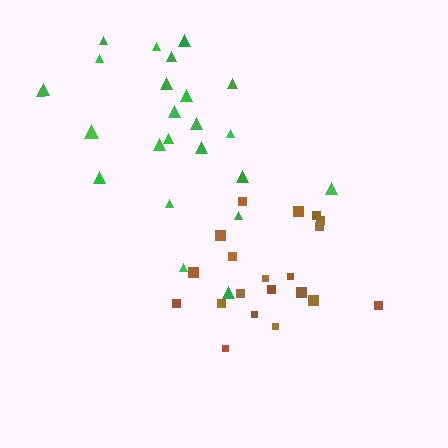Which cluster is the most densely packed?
Brown.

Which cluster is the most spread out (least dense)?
Green.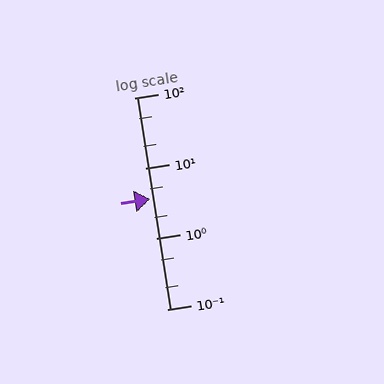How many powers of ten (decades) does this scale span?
The scale spans 3 decades, from 0.1 to 100.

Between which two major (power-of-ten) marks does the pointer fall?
The pointer is between 1 and 10.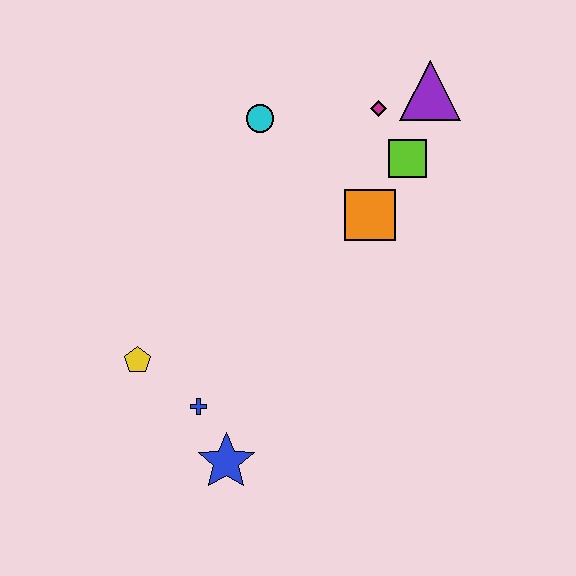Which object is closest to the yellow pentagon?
The blue cross is closest to the yellow pentagon.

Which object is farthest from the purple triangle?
The blue star is farthest from the purple triangle.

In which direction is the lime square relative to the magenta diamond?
The lime square is below the magenta diamond.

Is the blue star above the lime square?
No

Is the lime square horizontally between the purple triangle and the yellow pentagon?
Yes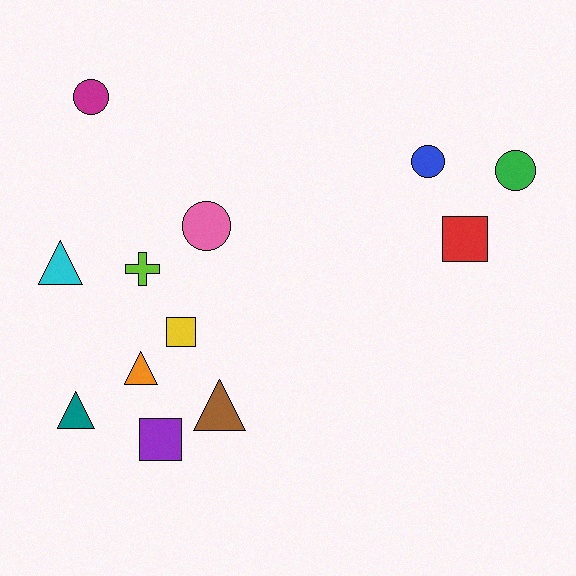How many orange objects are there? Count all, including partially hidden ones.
There is 1 orange object.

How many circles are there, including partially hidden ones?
There are 4 circles.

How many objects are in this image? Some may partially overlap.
There are 12 objects.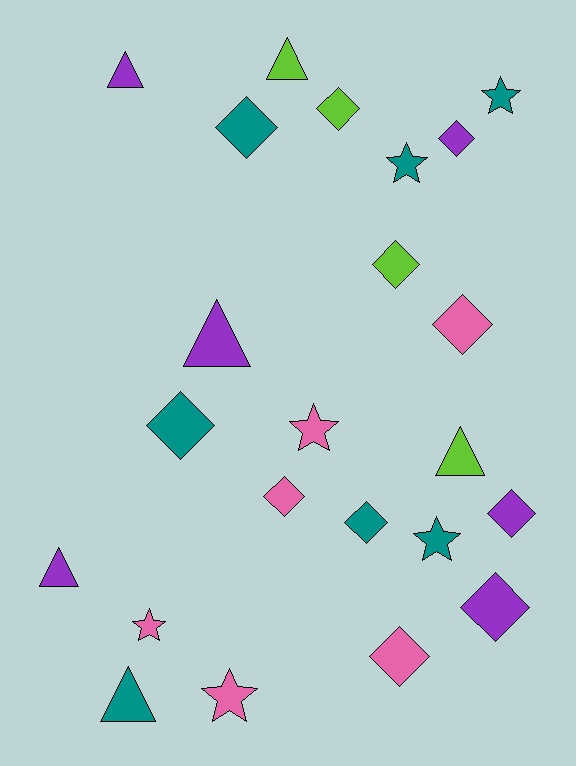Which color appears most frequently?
Teal, with 7 objects.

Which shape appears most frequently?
Diamond, with 11 objects.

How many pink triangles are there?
There are no pink triangles.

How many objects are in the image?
There are 23 objects.